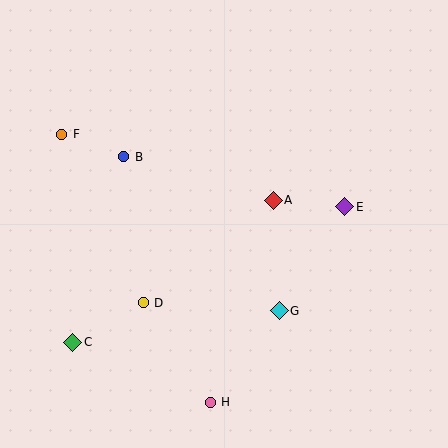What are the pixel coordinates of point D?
Point D is at (143, 303).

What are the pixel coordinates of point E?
Point E is at (345, 207).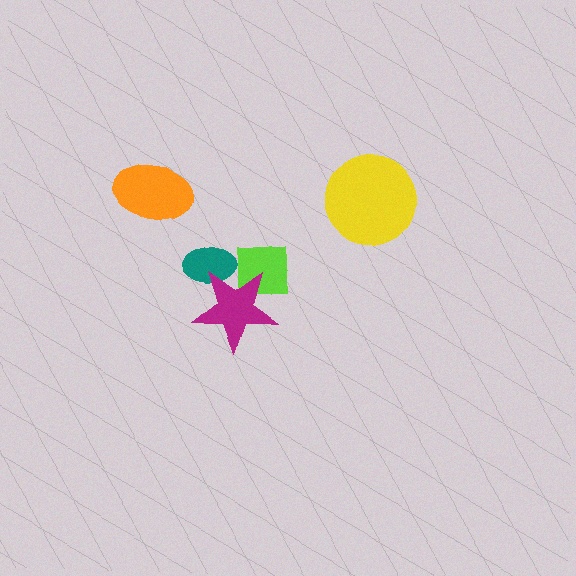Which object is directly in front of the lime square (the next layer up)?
The teal ellipse is directly in front of the lime square.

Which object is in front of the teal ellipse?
The magenta star is in front of the teal ellipse.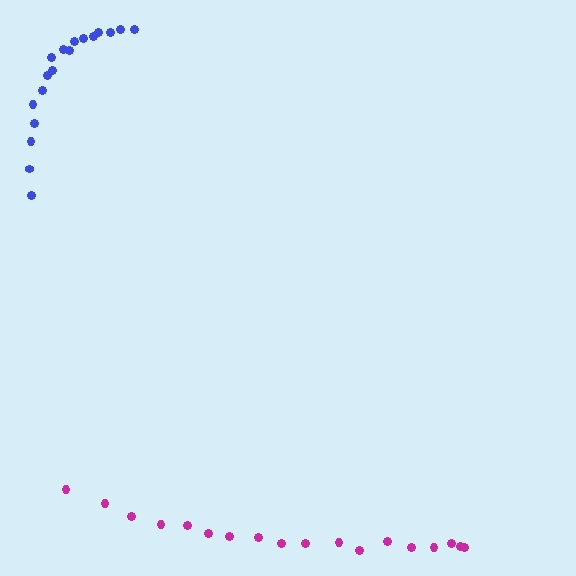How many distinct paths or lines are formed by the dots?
There are 2 distinct paths.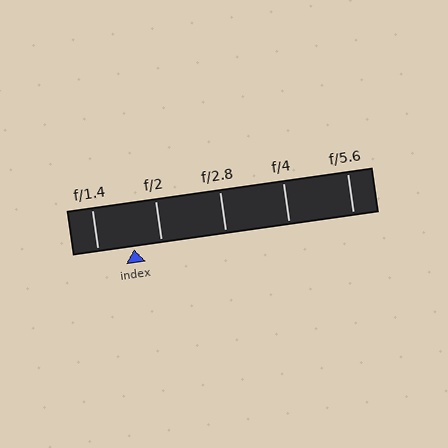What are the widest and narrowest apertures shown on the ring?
The widest aperture shown is f/1.4 and the narrowest is f/5.6.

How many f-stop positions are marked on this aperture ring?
There are 5 f-stop positions marked.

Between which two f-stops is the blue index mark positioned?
The index mark is between f/1.4 and f/2.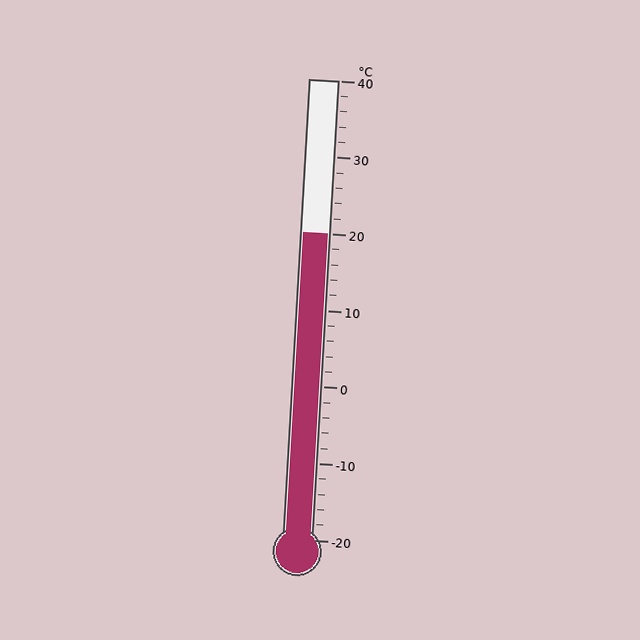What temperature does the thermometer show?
The thermometer shows approximately 20°C.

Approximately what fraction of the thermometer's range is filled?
The thermometer is filled to approximately 65% of its range.